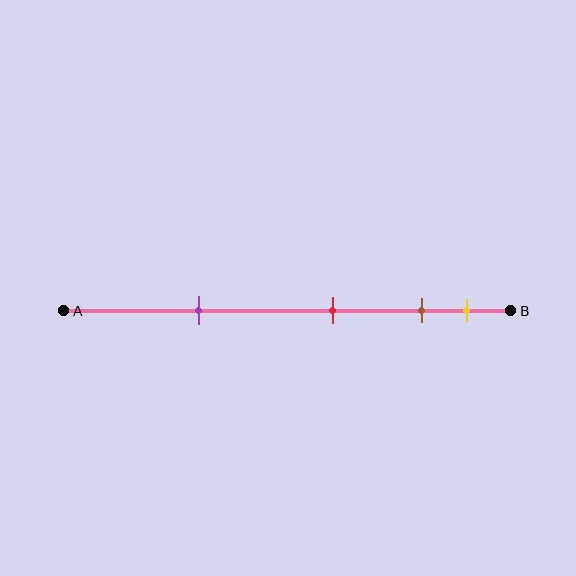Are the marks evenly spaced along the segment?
No, the marks are not evenly spaced.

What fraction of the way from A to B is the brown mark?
The brown mark is approximately 80% (0.8) of the way from A to B.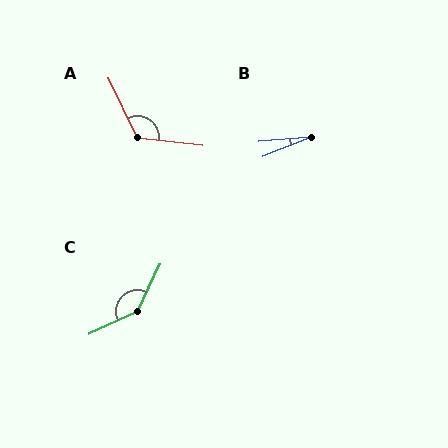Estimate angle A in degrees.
Approximately 122 degrees.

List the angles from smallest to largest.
B (17°), A (122°), C (140°).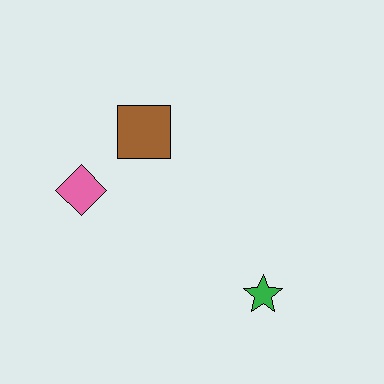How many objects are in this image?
There are 3 objects.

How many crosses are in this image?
There are no crosses.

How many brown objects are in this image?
There is 1 brown object.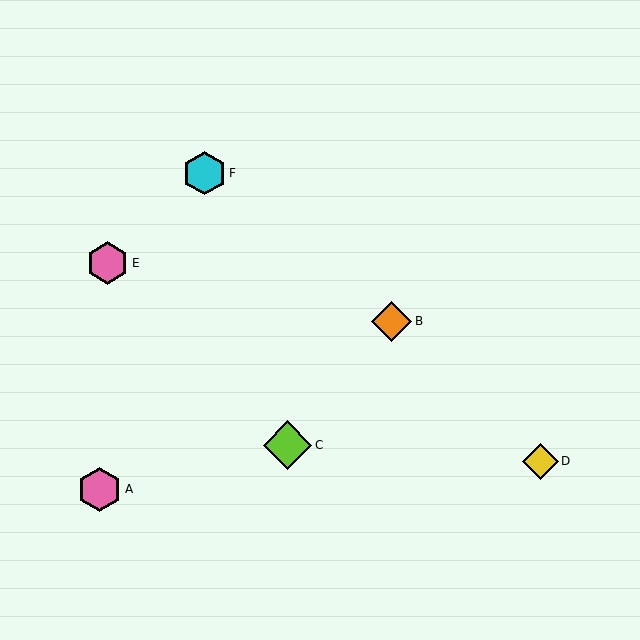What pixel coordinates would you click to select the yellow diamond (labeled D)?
Click at (540, 461) to select the yellow diamond D.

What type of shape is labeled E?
Shape E is a pink hexagon.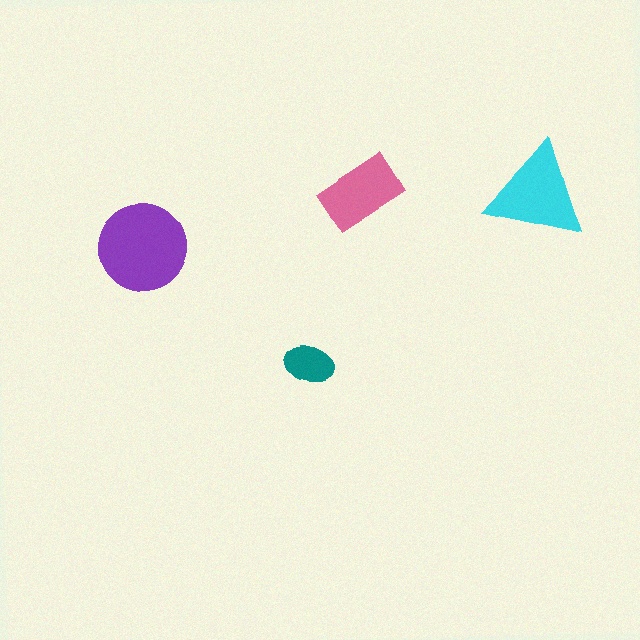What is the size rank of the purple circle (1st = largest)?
1st.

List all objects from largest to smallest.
The purple circle, the cyan triangle, the pink rectangle, the teal ellipse.